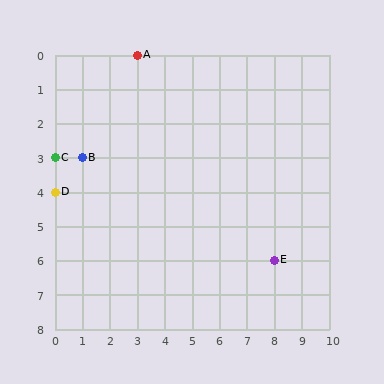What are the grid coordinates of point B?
Point B is at grid coordinates (1, 3).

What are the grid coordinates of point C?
Point C is at grid coordinates (0, 3).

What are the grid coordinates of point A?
Point A is at grid coordinates (3, 0).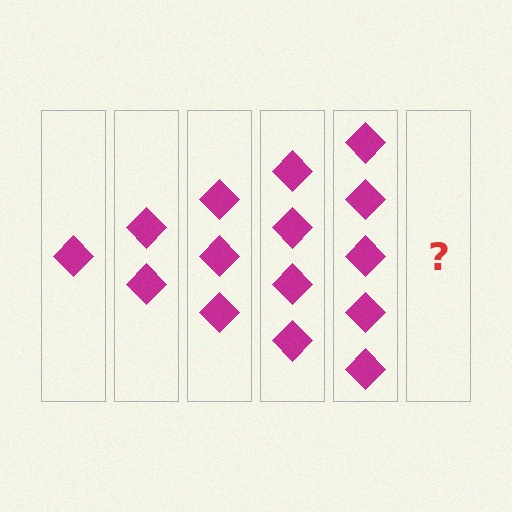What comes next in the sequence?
The next element should be 6 diamonds.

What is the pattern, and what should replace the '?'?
The pattern is that each step adds one more diamond. The '?' should be 6 diamonds.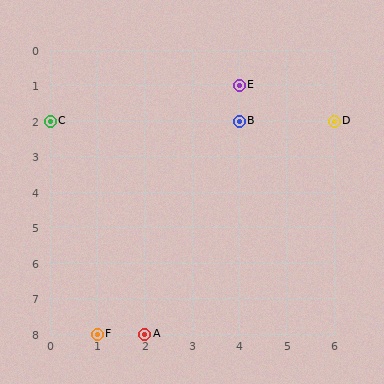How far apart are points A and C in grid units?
Points A and C are 2 columns and 6 rows apart (about 6.3 grid units diagonally).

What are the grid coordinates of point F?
Point F is at grid coordinates (1, 8).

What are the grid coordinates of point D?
Point D is at grid coordinates (6, 2).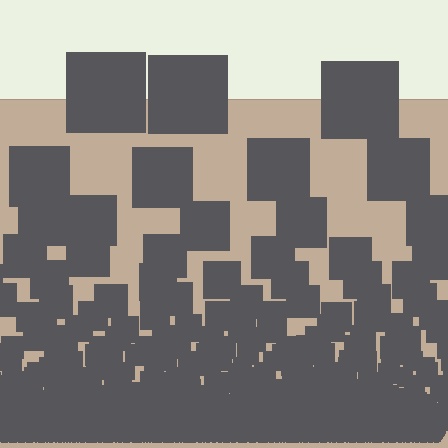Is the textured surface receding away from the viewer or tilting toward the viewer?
The surface appears to tilt toward the viewer. Texture elements get larger and sparser toward the top.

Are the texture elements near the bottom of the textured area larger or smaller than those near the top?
Smaller. The gradient is inverted — elements near the bottom are smaller and denser.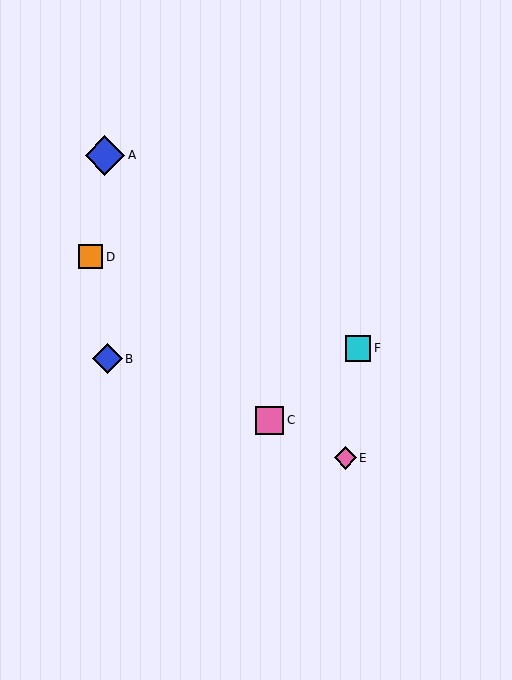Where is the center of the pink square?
The center of the pink square is at (270, 420).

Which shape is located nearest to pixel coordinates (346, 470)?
The pink diamond (labeled E) at (345, 458) is nearest to that location.